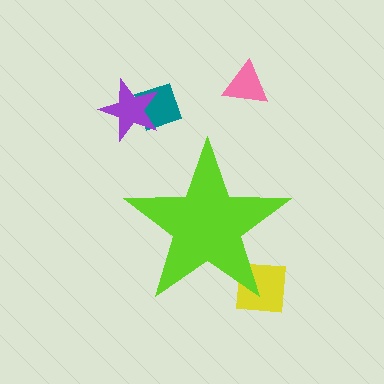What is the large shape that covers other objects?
A lime star.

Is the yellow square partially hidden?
Yes, the yellow square is partially hidden behind the lime star.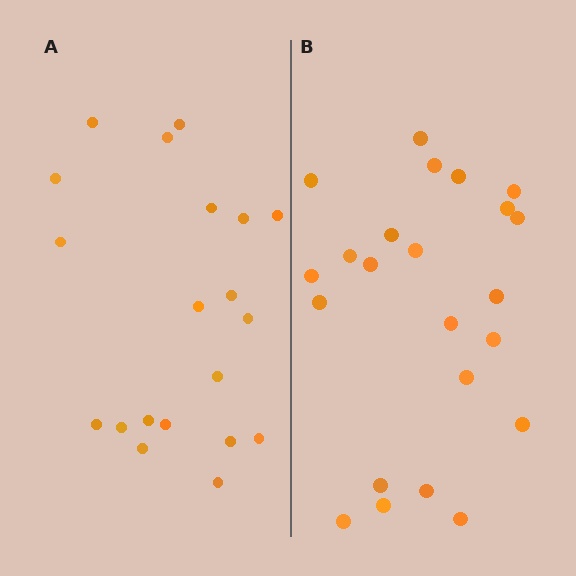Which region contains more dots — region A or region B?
Region B (the right region) has more dots.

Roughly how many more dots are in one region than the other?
Region B has just a few more — roughly 2 or 3 more dots than region A.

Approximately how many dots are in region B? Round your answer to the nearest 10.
About 20 dots. (The exact count is 23, which rounds to 20.)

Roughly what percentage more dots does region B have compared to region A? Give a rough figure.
About 15% more.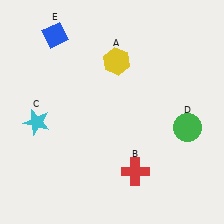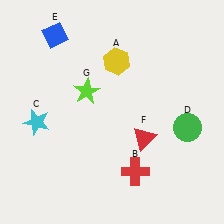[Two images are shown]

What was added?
A red triangle (F), a lime star (G) were added in Image 2.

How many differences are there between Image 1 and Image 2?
There are 2 differences between the two images.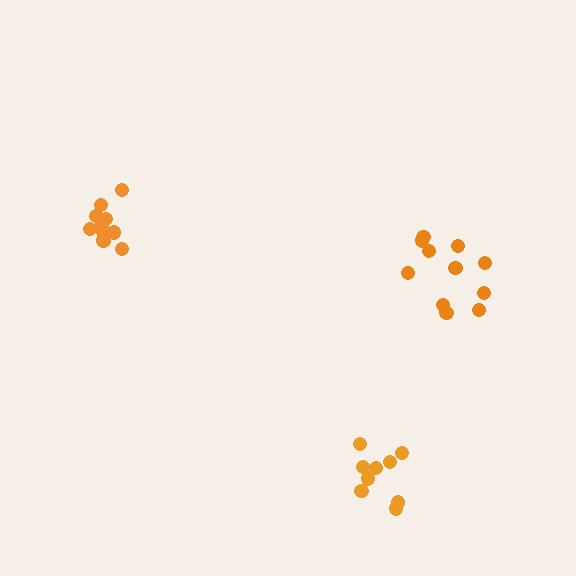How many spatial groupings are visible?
There are 3 spatial groupings.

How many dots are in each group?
Group 1: 11 dots, Group 2: 11 dots, Group 3: 9 dots (31 total).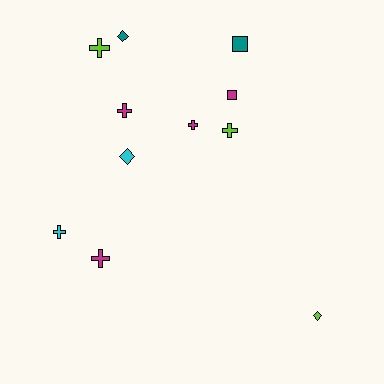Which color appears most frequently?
Magenta, with 4 objects.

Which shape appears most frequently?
Cross, with 6 objects.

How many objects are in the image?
There are 11 objects.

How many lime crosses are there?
There are 2 lime crosses.